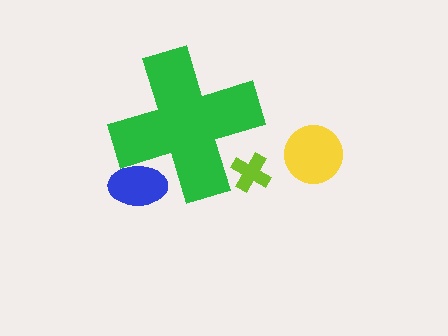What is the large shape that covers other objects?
A green cross.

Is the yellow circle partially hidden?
No, the yellow circle is fully visible.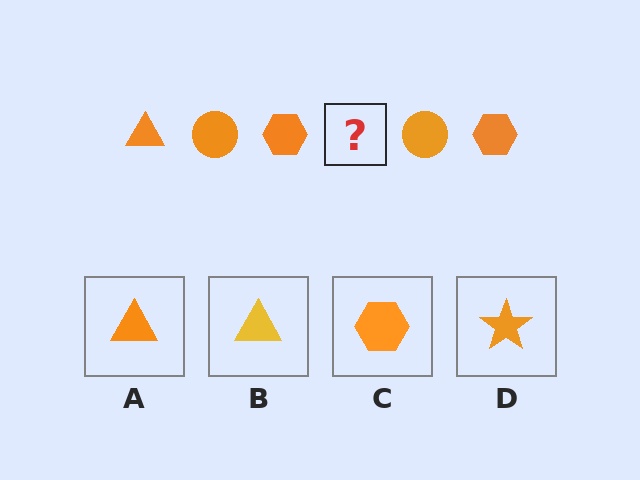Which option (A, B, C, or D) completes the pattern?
A.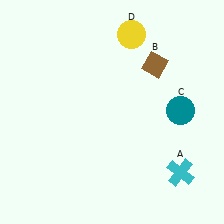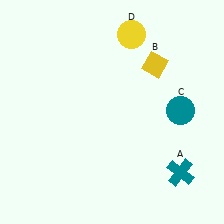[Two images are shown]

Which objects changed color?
A changed from cyan to teal. B changed from brown to yellow.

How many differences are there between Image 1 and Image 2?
There are 2 differences between the two images.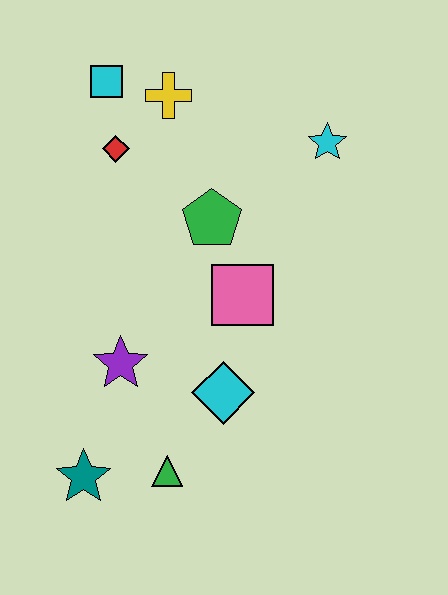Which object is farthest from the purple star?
The cyan star is farthest from the purple star.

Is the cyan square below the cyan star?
No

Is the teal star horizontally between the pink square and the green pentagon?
No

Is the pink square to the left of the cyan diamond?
No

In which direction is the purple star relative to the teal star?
The purple star is above the teal star.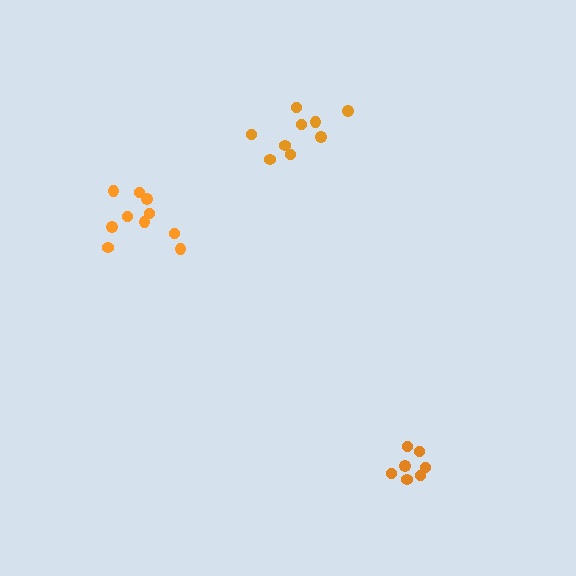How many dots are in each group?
Group 1: 7 dots, Group 2: 9 dots, Group 3: 10 dots (26 total).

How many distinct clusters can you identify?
There are 3 distinct clusters.